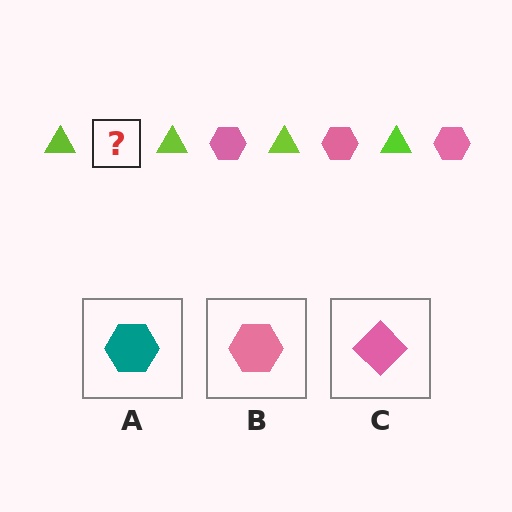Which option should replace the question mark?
Option B.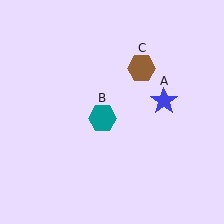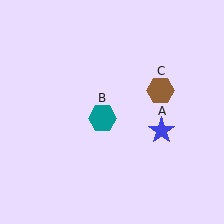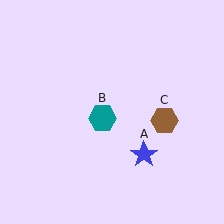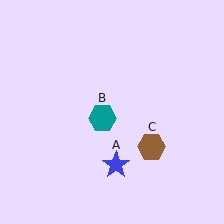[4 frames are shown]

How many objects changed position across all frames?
2 objects changed position: blue star (object A), brown hexagon (object C).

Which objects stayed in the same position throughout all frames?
Teal hexagon (object B) remained stationary.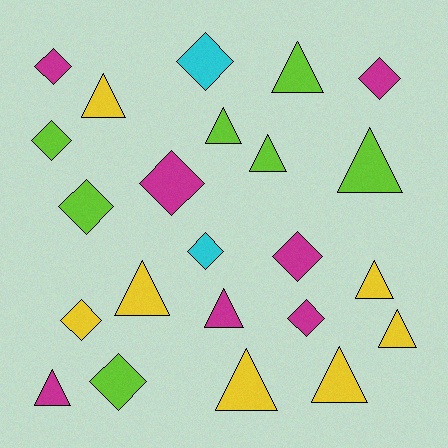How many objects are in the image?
There are 23 objects.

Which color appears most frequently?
Yellow, with 7 objects.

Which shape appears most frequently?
Triangle, with 12 objects.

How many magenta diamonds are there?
There are 5 magenta diamonds.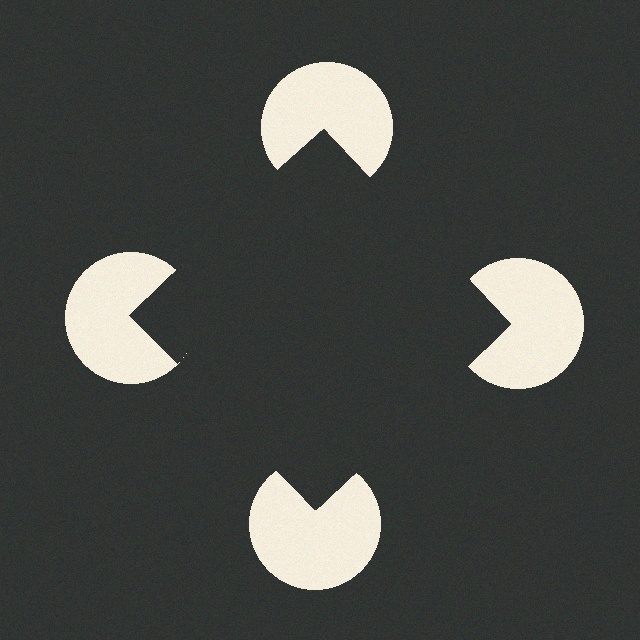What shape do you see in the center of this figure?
An illusory square — its edges are inferred from the aligned wedge cuts in the pac-man discs, not physically drawn.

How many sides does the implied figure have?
4 sides.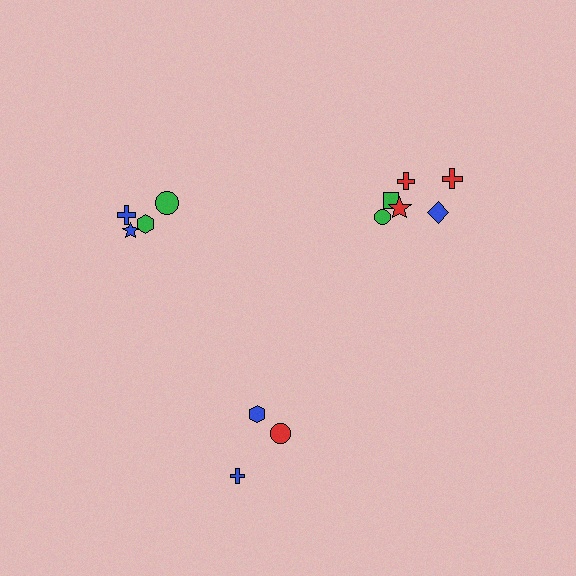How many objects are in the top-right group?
There are 6 objects.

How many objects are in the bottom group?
There are 3 objects.